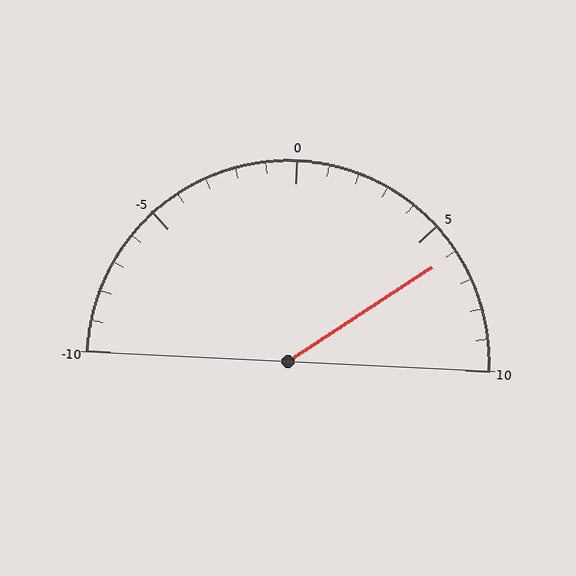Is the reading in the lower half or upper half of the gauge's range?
The reading is in the upper half of the range (-10 to 10).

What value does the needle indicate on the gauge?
The needle indicates approximately 6.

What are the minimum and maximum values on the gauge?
The gauge ranges from -10 to 10.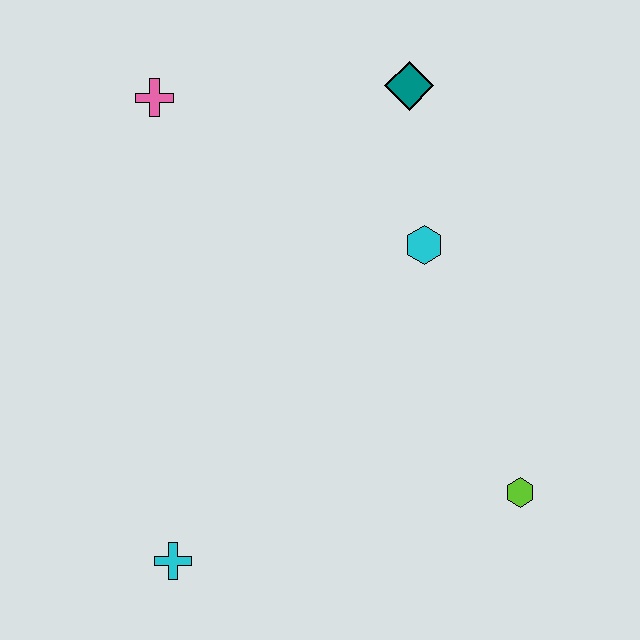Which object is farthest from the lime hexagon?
The pink cross is farthest from the lime hexagon.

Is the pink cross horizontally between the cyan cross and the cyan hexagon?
No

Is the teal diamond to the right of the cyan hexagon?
No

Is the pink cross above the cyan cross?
Yes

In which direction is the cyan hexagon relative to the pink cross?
The cyan hexagon is to the right of the pink cross.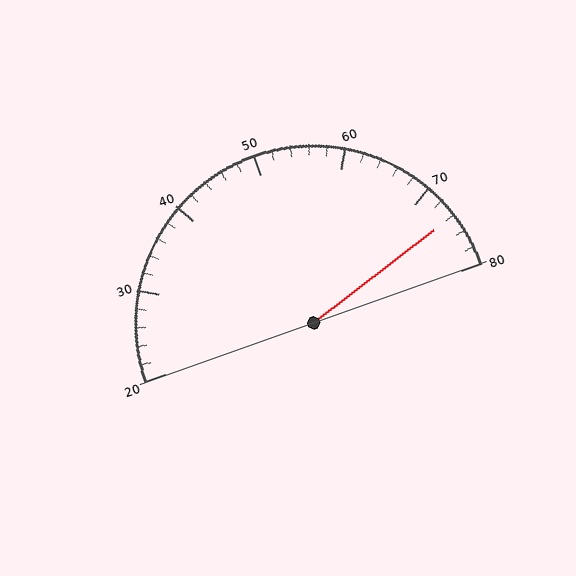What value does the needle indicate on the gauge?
The needle indicates approximately 74.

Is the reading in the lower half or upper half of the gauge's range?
The reading is in the upper half of the range (20 to 80).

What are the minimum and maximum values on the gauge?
The gauge ranges from 20 to 80.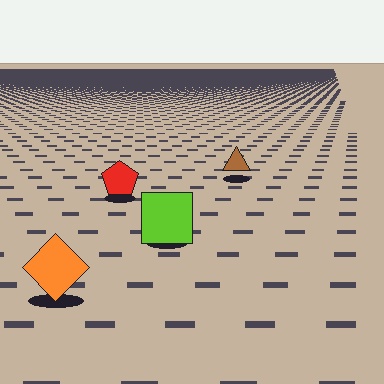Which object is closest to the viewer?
The orange diamond is closest. The texture marks near it are larger and more spread out.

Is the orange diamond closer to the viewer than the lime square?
Yes. The orange diamond is closer — you can tell from the texture gradient: the ground texture is coarser near it.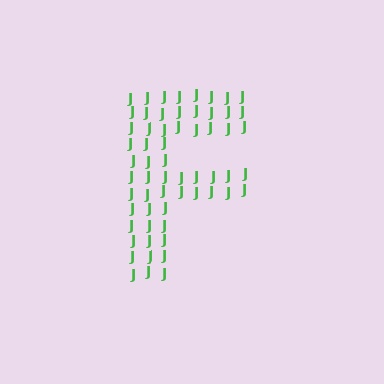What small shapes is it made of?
It is made of small letter J's.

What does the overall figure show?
The overall figure shows the letter F.